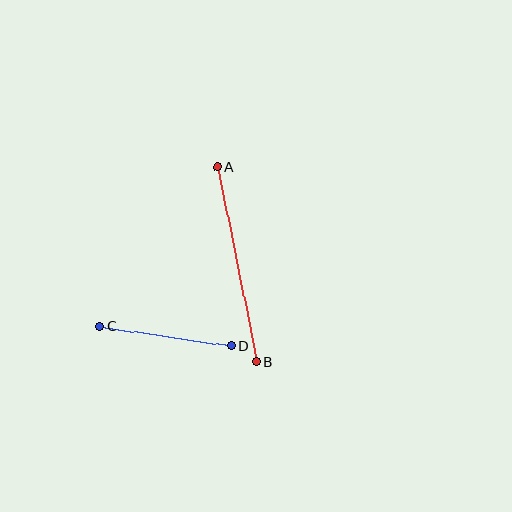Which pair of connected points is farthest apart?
Points A and B are farthest apart.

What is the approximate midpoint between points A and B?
The midpoint is at approximately (237, 265) pixels.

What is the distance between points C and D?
The distance is approximately 134 pixels.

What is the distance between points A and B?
The distance is approximately 198 pixels.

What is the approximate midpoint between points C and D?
The midpoint is at approximately (166, 336) pixels.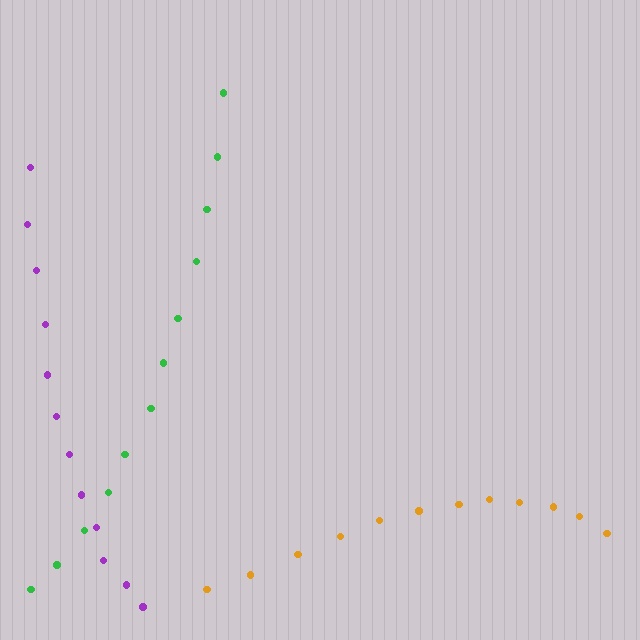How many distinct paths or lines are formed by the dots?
There are 3 distinct paths.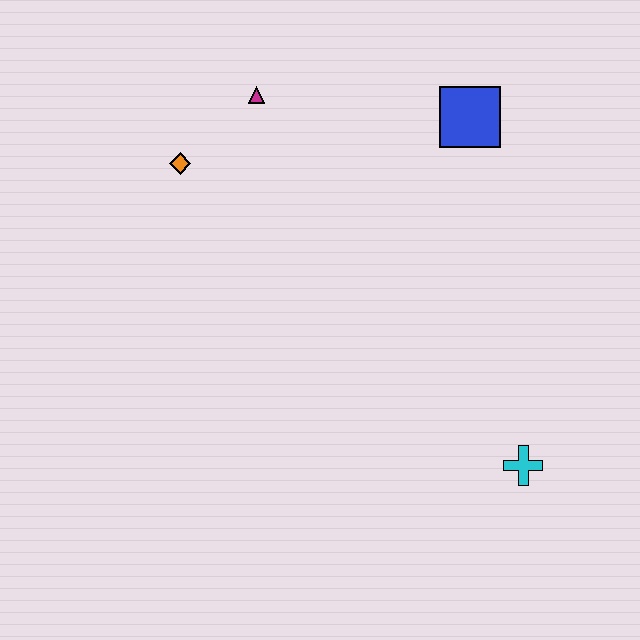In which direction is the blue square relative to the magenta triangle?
The blue square is to the right of the magenta triangle.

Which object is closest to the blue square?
The magenta triangle is closest to the blue square.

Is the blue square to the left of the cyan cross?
Yes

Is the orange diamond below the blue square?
Yes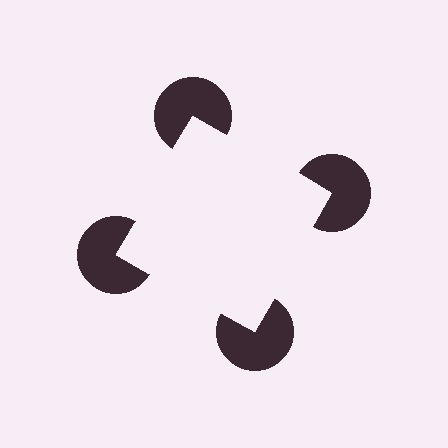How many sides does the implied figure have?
4 sides.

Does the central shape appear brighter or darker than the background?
It typically appears slightly brighter than the background, even though no actual brightness change is drawn.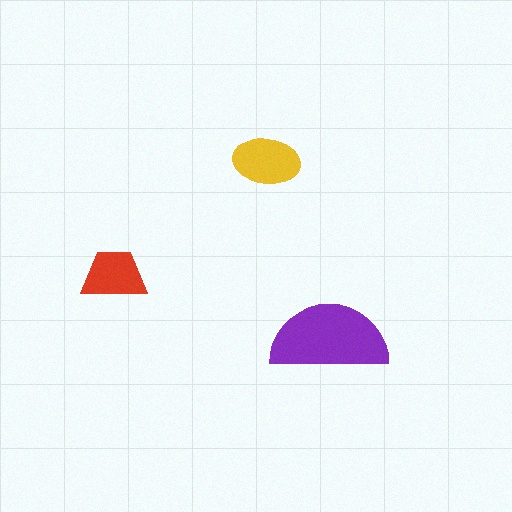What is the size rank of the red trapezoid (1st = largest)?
3rd.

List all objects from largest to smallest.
The purple semicircle, the yellow ellipse, the red trapezoid.